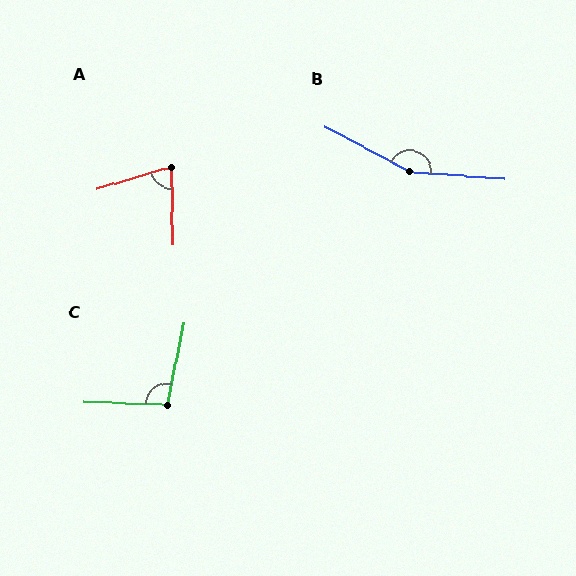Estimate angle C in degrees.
Approximately 99 degrees.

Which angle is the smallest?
A, at approximately 74 degrees.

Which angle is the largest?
B, at approximately 157 degrees.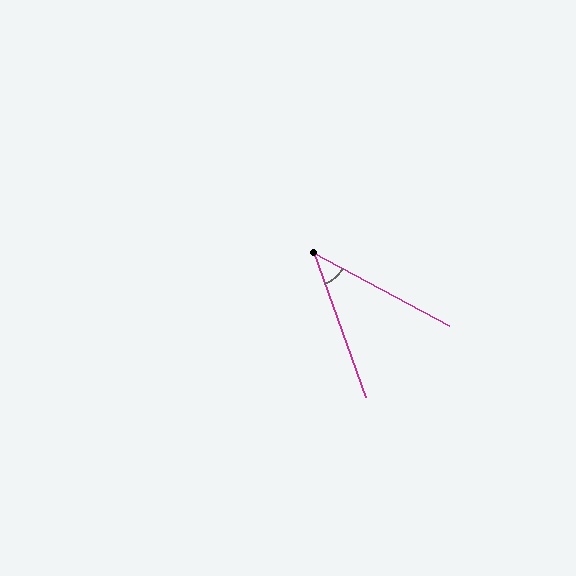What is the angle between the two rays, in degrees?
Approximately 42 degrees.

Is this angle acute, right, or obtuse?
It is acute.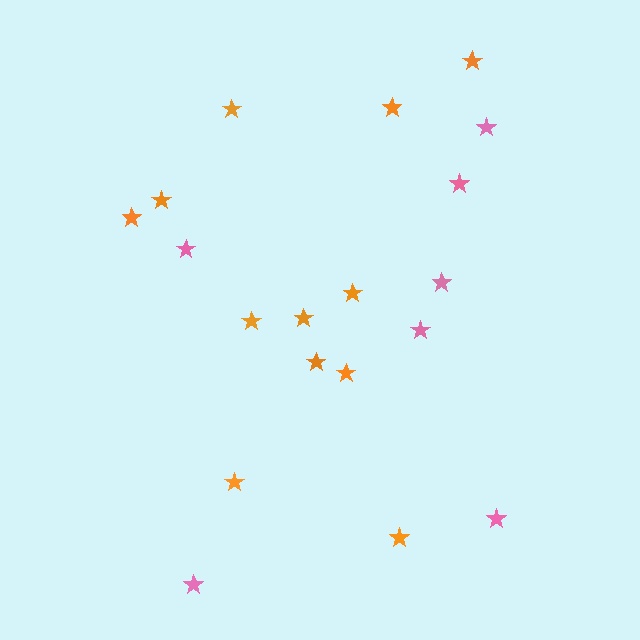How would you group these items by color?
There are 2 groups: one group of pink stars (7) and one group of orange stars (12).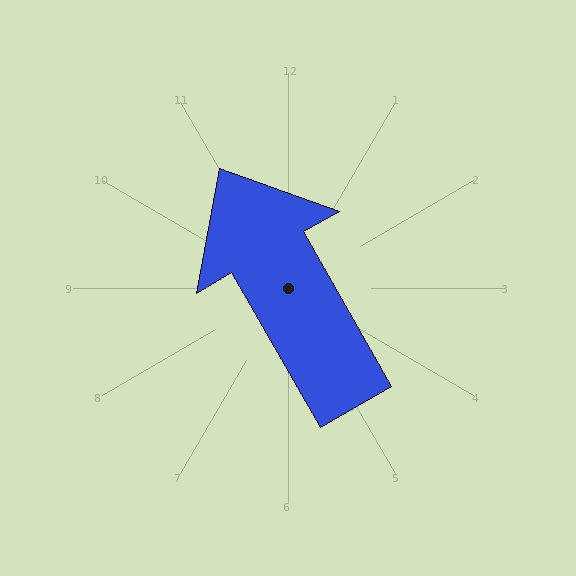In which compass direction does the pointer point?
Northwest.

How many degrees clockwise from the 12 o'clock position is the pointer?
Approximately 330 degrees.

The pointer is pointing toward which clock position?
Roughly 11 o'clock.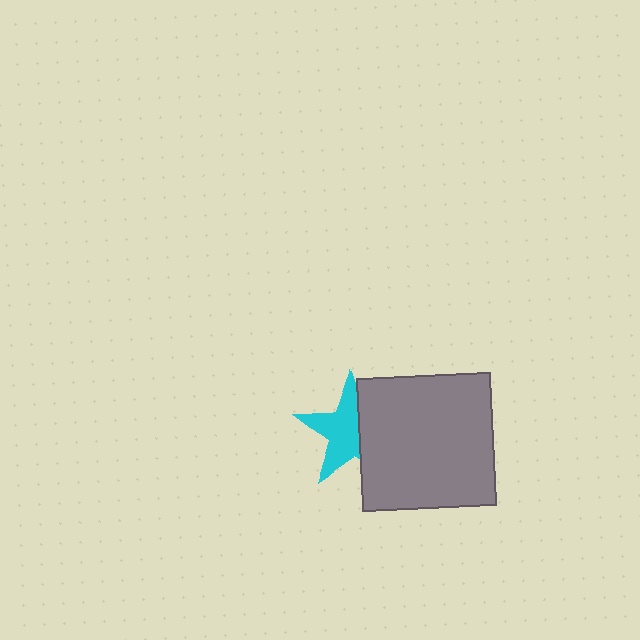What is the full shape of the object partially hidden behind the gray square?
The partially hidden object is a cyan star.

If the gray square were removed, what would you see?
You would see the complete cyan star.